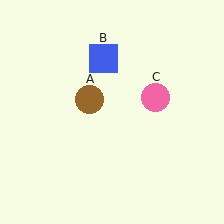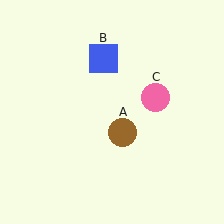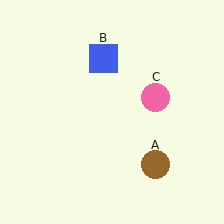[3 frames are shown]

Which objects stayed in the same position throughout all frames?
Blue square (object B) and pink circle (object C) remained stationary.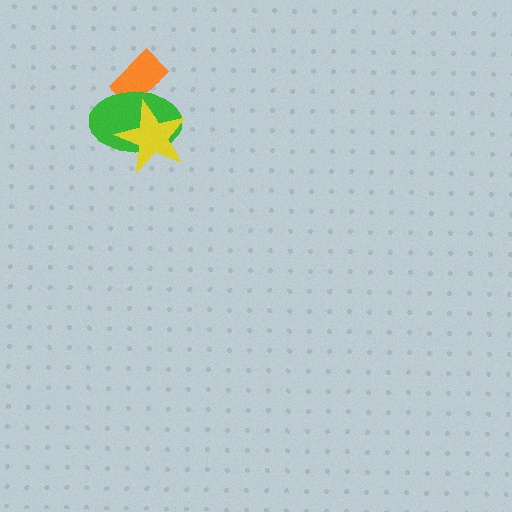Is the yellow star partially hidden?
No, no other shape covers it.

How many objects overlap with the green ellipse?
2 objects overlap with the green ellipse.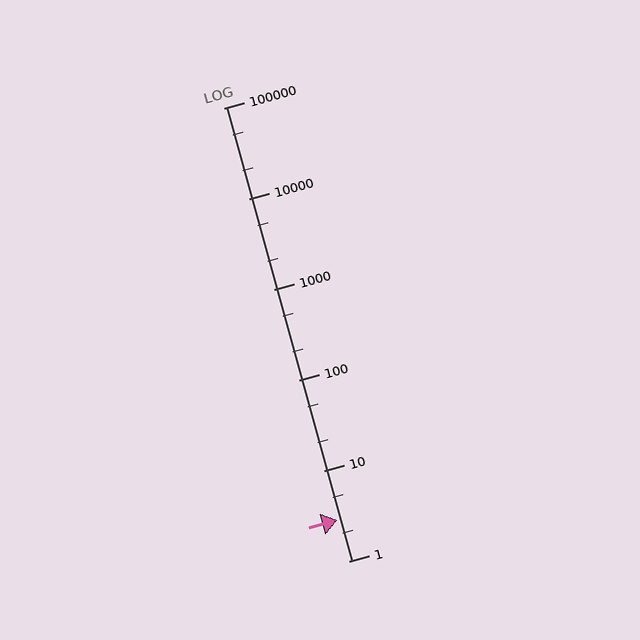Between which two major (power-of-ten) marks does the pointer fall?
The pointer is between 1 and 10.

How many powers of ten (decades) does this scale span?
The scale spans 5 decades, from 1 to 100000.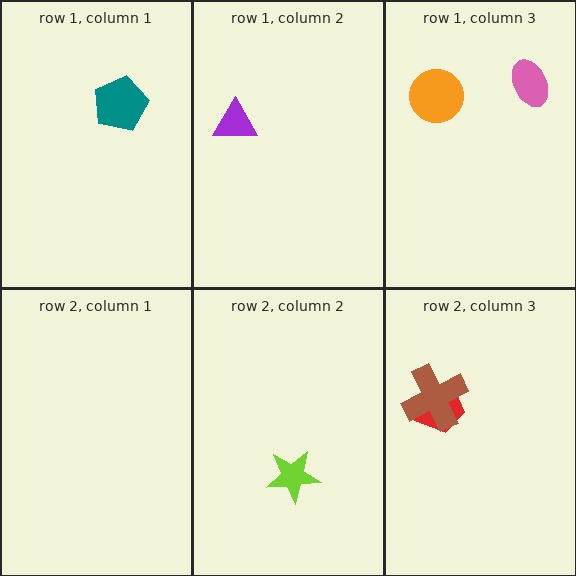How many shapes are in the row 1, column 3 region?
2.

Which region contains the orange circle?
The row 1, column 3 region.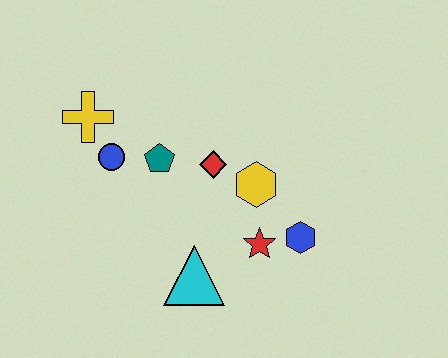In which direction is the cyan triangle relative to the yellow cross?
The cyan triangle is below the yellow cross.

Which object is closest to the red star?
The blue hexagon is closest to the red star.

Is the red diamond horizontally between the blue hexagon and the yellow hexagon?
No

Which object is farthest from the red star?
The yellow cross is farthest from the red star.